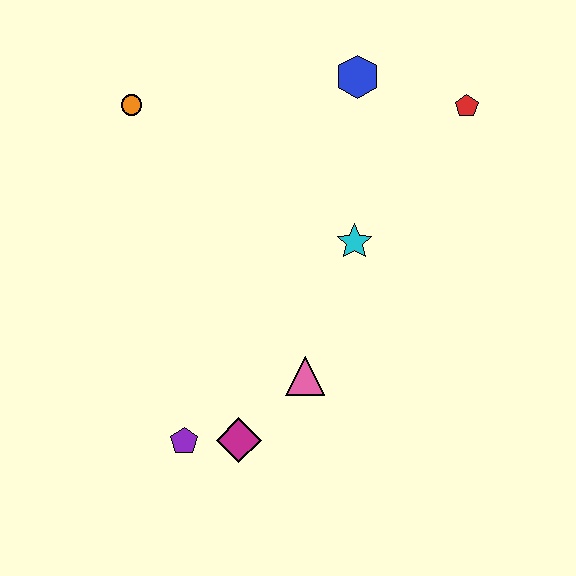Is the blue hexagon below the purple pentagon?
No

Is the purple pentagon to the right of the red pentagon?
No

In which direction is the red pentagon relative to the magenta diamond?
The red pentagon is above the magenta diamond.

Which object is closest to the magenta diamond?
The purple pentagon is closest to the magenta diamond.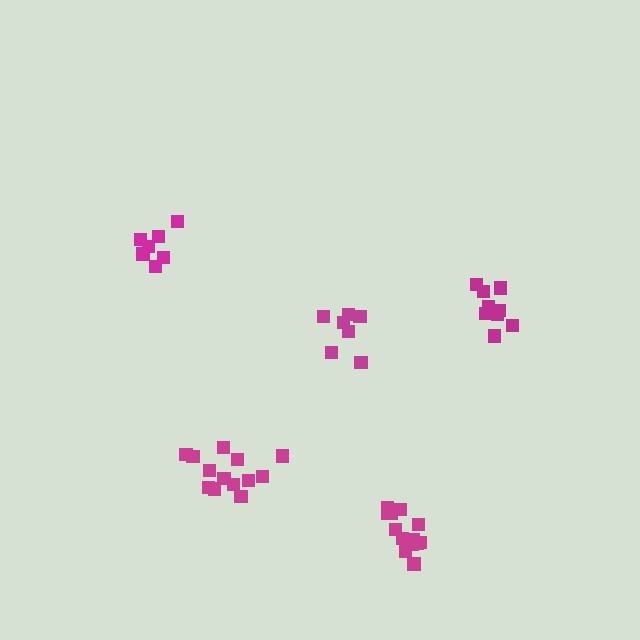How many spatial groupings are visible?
There are 5 spatial groupings.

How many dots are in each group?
Group 1: 7 dots, Group 2: 7 dots, Group 3: 13 dots, Group 4: 9 dots, Group 5: 13 dots (49 total).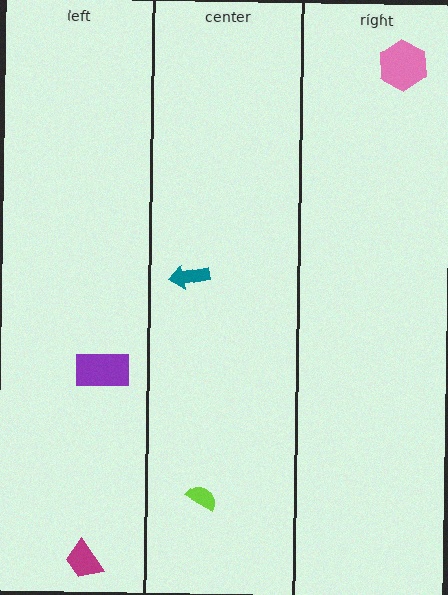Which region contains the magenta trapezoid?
The left region.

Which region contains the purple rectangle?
The left region.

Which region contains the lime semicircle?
The center region.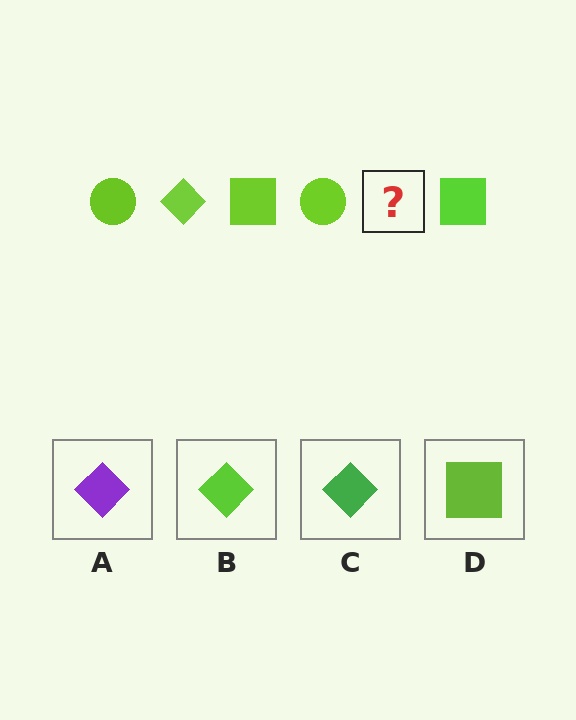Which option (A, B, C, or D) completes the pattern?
B.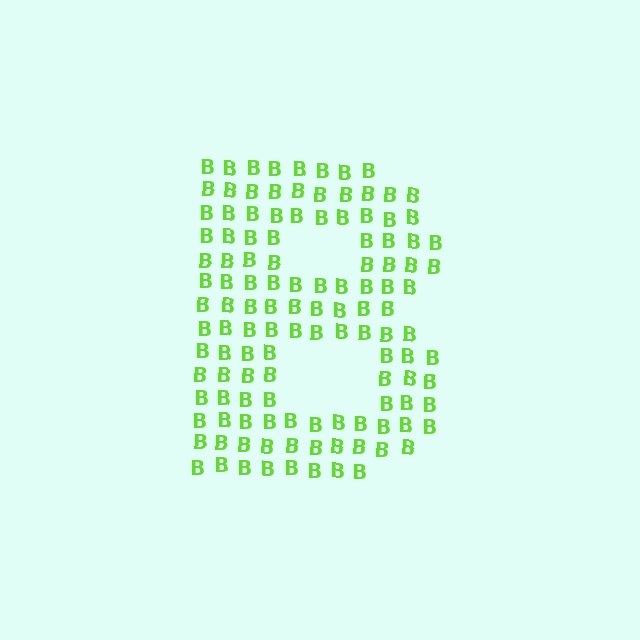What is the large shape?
The large shape is the letter B.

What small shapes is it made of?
It is made of small letter B's.